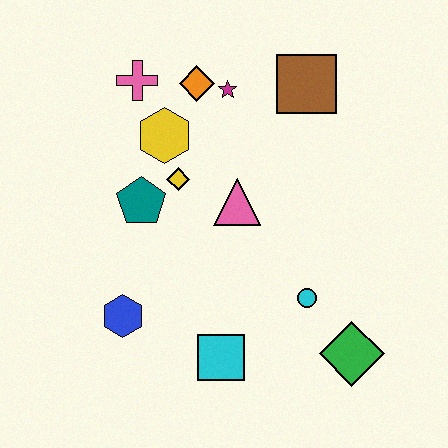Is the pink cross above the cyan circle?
Yes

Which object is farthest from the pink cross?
The green diamond is farthest from the pink cross.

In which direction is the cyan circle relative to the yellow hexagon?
The cyan circle is below the yellow hexagon.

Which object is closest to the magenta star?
The orange diamond is closest to the magenta star.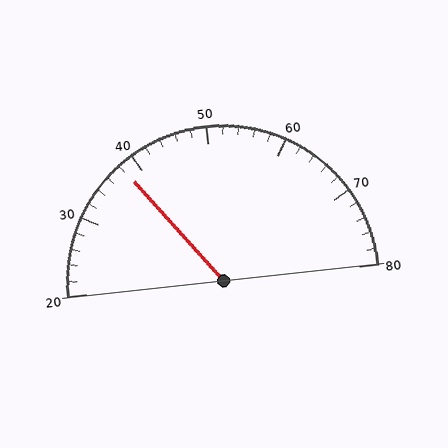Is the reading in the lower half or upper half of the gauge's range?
The reading is in the lower half of the range (20 to 80).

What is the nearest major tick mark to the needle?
The nearest major tick mark is 40.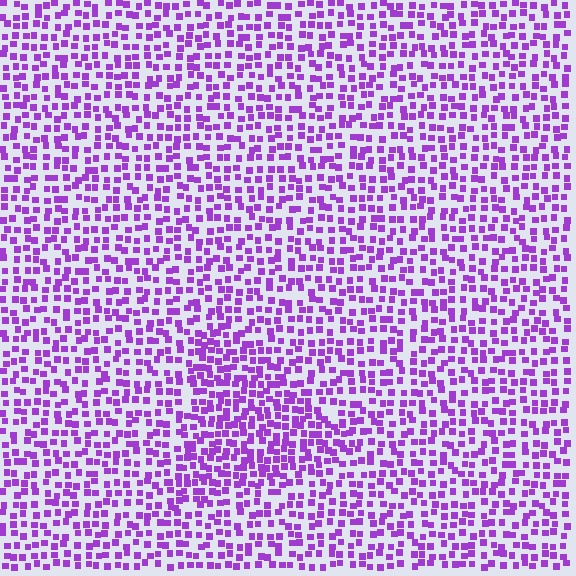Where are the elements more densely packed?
The elements are more densely packed inside the triangle boundary.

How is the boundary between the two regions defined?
The boundary is defined by a change in element density (approximately 1.5x ratio). All elements are the same color, size, and shape.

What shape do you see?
I see a triangle.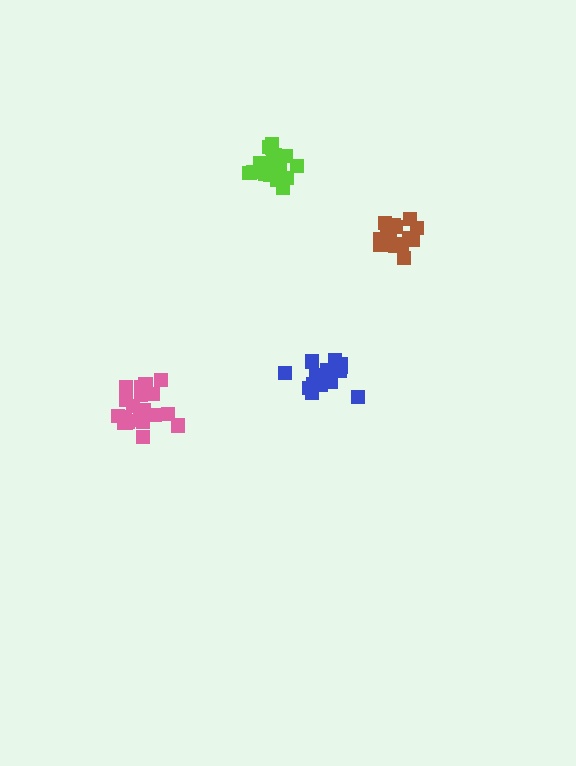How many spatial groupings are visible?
There are 4 spatial groupings.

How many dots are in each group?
Group 1: 17 dots, Group 2: 16 dots, Group 3: 21 dots, Group 4: 20 dots (74 total).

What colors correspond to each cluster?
The clusters are colored: blue, brown, pink, lime.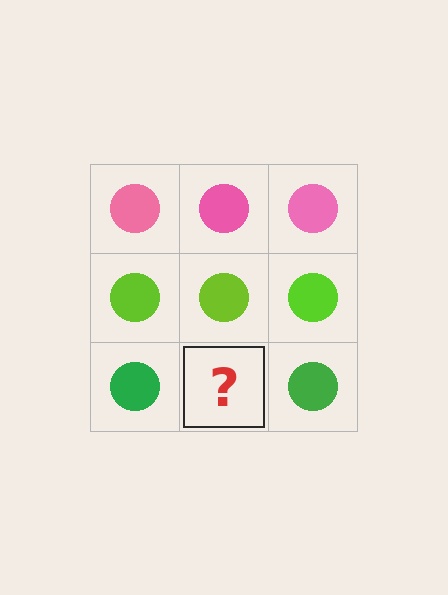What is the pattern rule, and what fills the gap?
The rule is that each row has a consistent color. The gap should be filled with a green circle.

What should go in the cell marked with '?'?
The missing cell should contain a green circle.